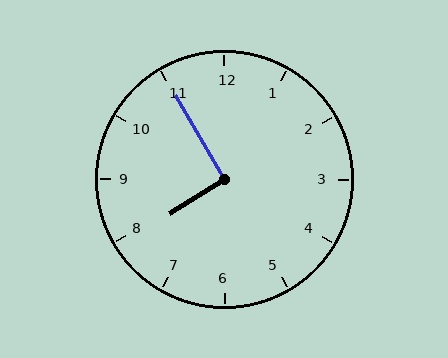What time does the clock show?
7:55.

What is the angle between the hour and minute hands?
Approximately 92 degrees.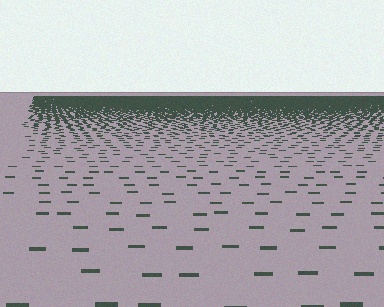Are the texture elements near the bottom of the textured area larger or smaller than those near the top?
Larger. Near the bottom, elements are closer to the viewer and appear at a bigger on-screen size.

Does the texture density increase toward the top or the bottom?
Density increases toward the top.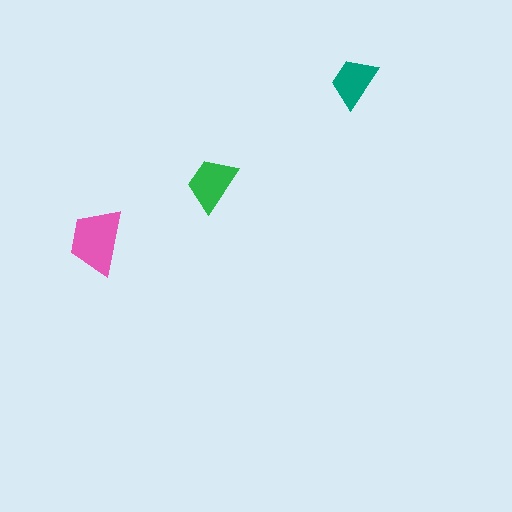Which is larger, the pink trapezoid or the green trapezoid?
The pink one.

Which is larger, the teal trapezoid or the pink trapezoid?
The pink one.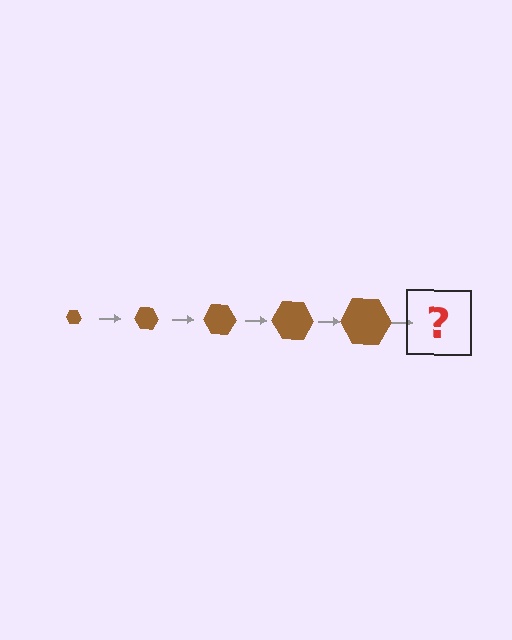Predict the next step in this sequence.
The next step is a brown hexagon, larger than the previous one.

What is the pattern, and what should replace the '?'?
The pattern is that the hexagon gets progressively larger each step. The '?' should be a brown hexagon, larger than the previous one.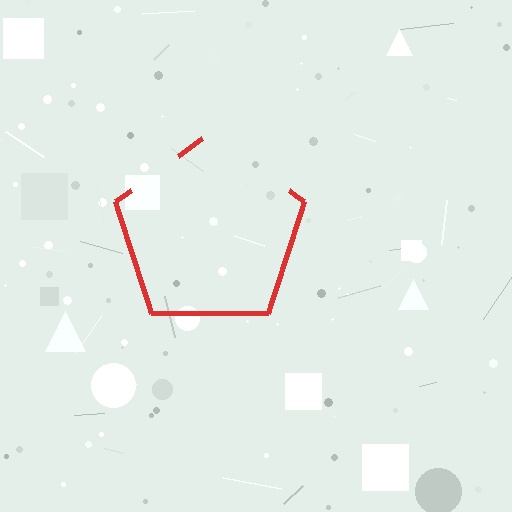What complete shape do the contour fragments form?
The contour fragments form a pentagon.